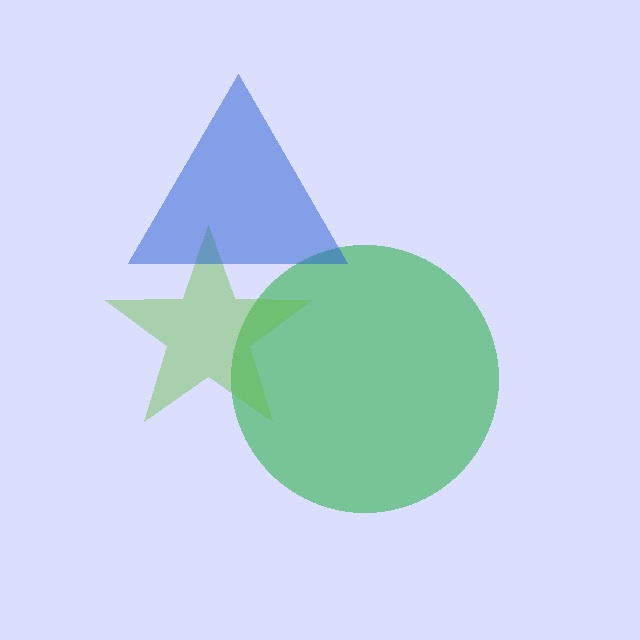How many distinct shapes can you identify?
There are 3 distinct shapes: a green circle, a lime star, a blue triangle.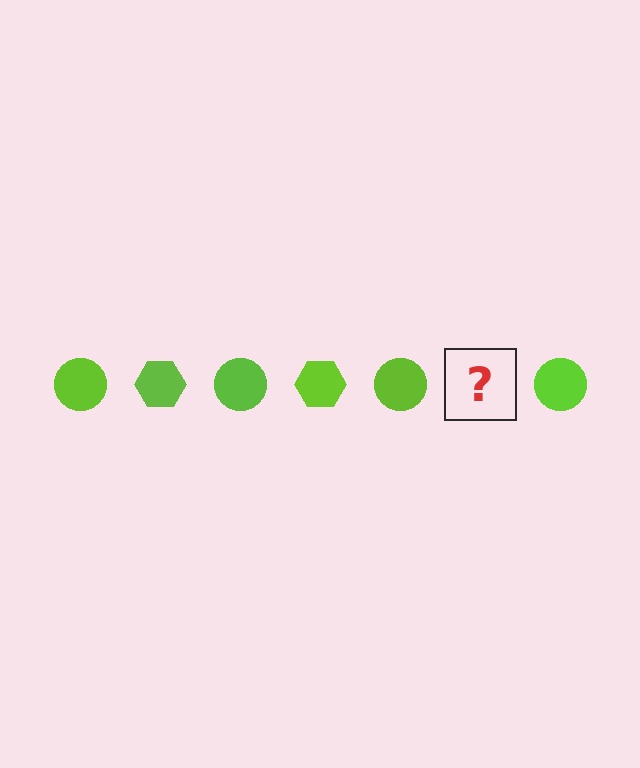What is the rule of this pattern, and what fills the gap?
The rule is that the pattern cycles through circle, hexagon shapes in lime. The gap should be filled with a lime hexagon.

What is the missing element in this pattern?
The missing element is a lime hexagon.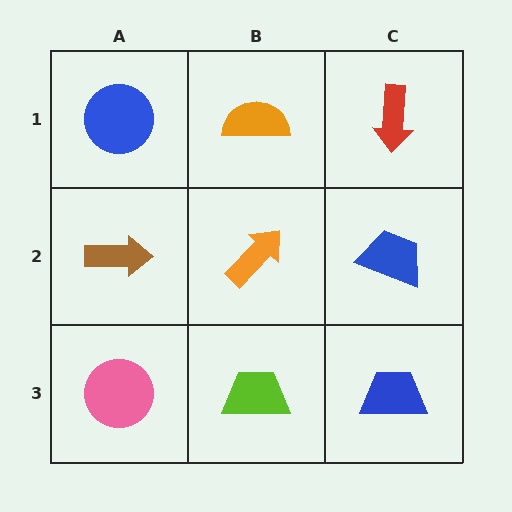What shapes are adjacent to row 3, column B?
An orange arrow (row 2, column B), a pink circle (row 3, column A), a blue trapezoid (row 3, column C).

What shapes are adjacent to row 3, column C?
A blue trapezoid (row 2, column C), a lime trapezoid (row 3, column B).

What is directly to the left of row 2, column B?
A brown arrow.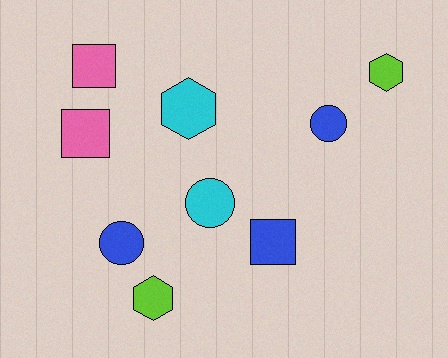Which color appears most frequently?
Blue, with 3 objects.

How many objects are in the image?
There are 9 objects.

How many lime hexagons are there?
There are 2 lime hexagons.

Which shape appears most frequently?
Circle, with 3 objects.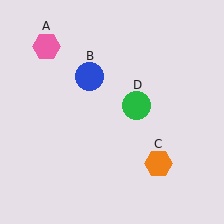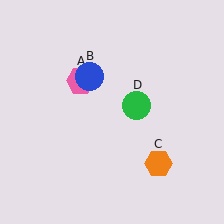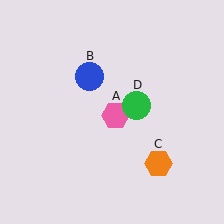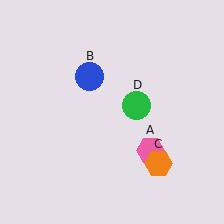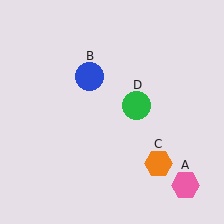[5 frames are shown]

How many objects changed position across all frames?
1 object changed position: pink hexagon (object A).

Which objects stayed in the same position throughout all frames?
Blue circle (object B) and orange hexagon (object C) and green circle (object D) remained stationary.